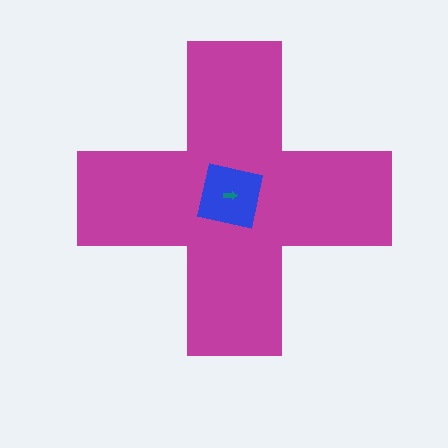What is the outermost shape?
The magenta cross.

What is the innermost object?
The teal arrow.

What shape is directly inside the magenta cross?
The blue square.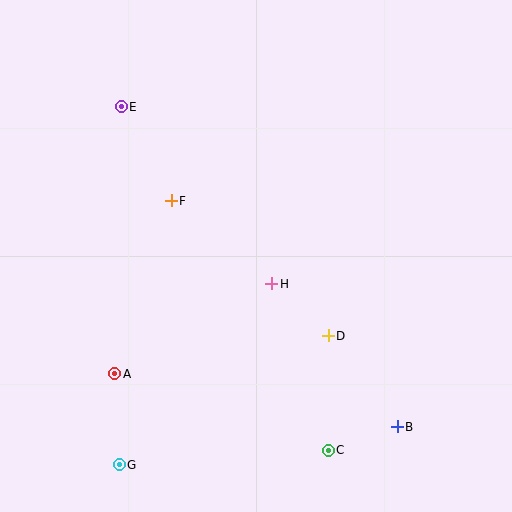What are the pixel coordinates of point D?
Point D is at (328, 336).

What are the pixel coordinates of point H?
Point H is at (272, 284).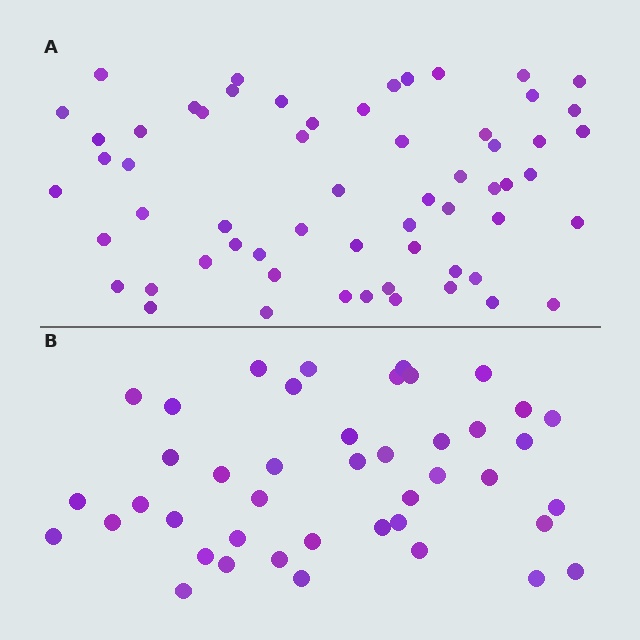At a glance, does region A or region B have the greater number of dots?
Region A (the top region) has more dots.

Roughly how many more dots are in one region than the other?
Region A has approximately 15 more dots than region B.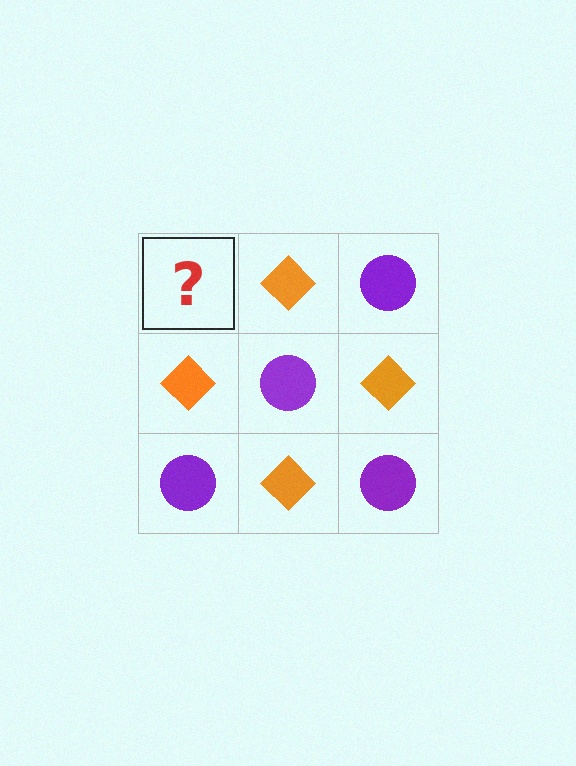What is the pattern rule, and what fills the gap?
The rule is that it alternates purple circle and orange diamond in a checkerboard pattern. The gap should be filled with a purple circle.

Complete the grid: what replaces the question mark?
The question mark should be replaced with a purple circle.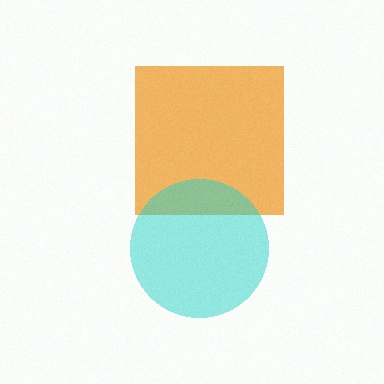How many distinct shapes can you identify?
There are 2 distinct shapes: an orange square, a cyan circle.